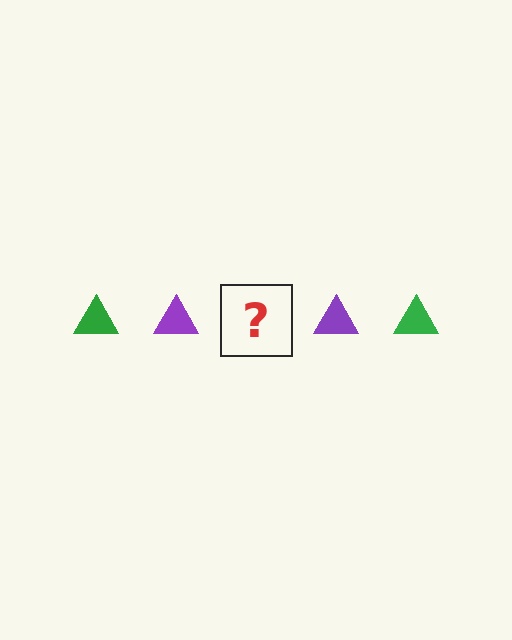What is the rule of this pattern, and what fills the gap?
The rule is that the pattern cycles through green, purple triangles. The gap should be filled with a green triangle.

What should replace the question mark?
The question mark should be replaced with a green triangle.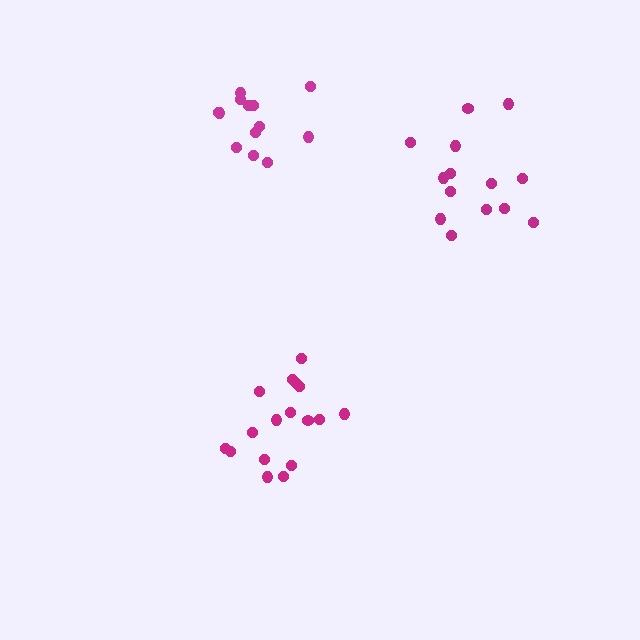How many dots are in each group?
Group 1: 14 dots, Group 2: 17 dots, Group 3: 13 dots (44 total).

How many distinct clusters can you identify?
There are 3 distinct clusters.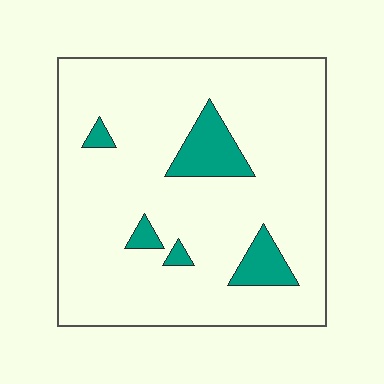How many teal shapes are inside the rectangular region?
5.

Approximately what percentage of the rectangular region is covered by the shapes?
Approximately 10%.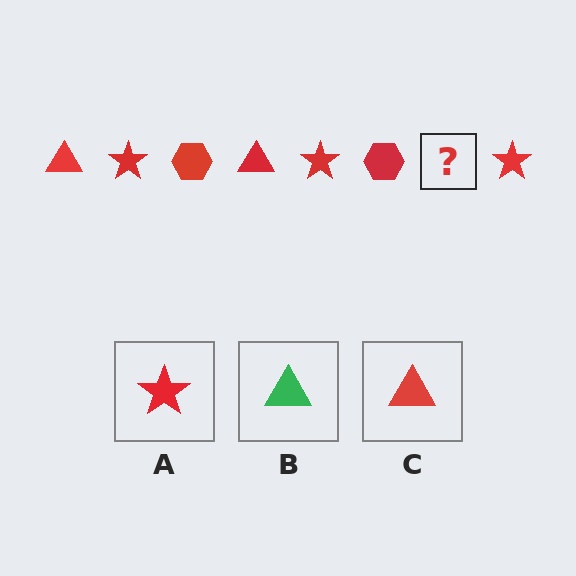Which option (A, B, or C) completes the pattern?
C.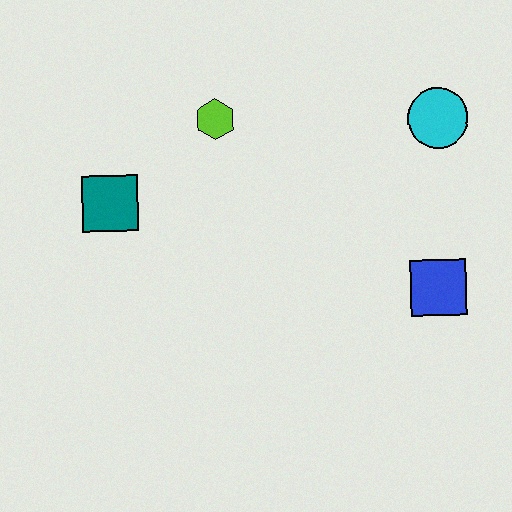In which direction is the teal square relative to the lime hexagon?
The teal square is to the left of the lime hexagon.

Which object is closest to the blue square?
The cyan circle is closest to the blue square.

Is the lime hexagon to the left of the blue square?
Yes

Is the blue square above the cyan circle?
No